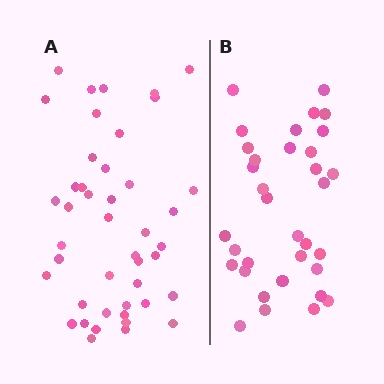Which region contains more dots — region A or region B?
Region A (the left region) has more dots.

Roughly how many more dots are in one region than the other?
Region A has roughly 10 or so more dots than region B.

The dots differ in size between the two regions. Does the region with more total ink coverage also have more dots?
No. Region B has more total ink coverage because its dots are larger, but region A actually contains more individual dots. Total area can be misleading — the number of items is what matters here.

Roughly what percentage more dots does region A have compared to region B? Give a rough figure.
About 30% more.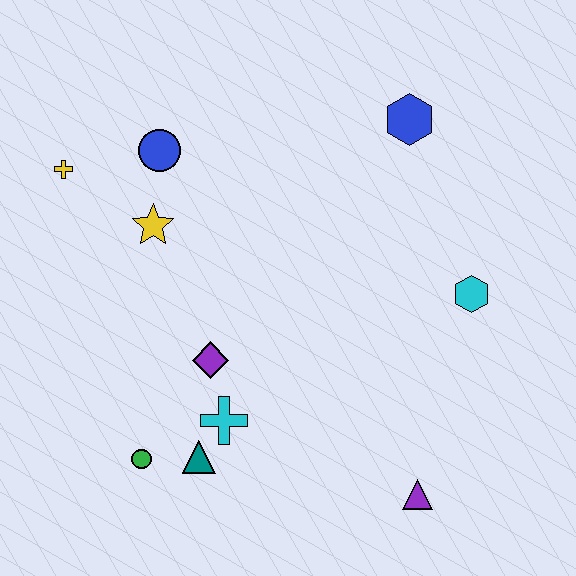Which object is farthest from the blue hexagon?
The green circle is farthest from the blue hexagon.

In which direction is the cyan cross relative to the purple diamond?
The cyan cross is below the purple diamond.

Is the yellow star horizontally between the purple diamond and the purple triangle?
No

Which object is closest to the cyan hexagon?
The blue hexagon is closest to the cyan hexagon.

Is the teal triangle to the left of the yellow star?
No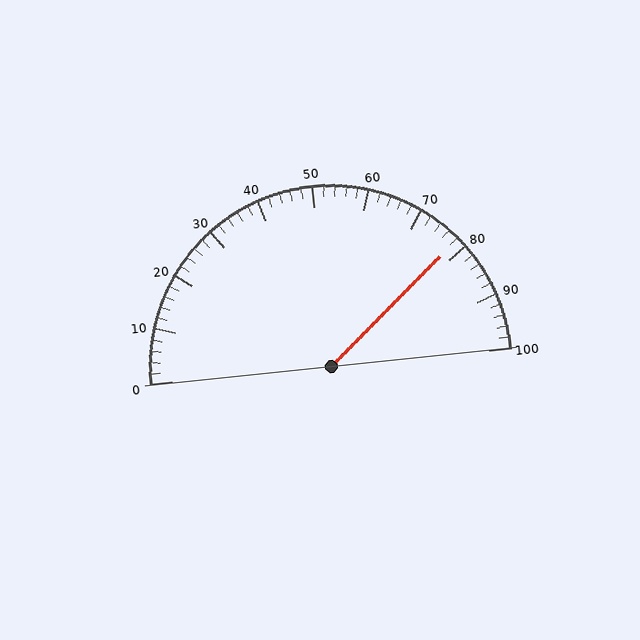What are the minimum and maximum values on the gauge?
The gauge ranges from 0 to 100.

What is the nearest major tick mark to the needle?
The nearest major tick mark is 80.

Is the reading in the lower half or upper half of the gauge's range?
The reading is in the upper half of the range (0 to 100).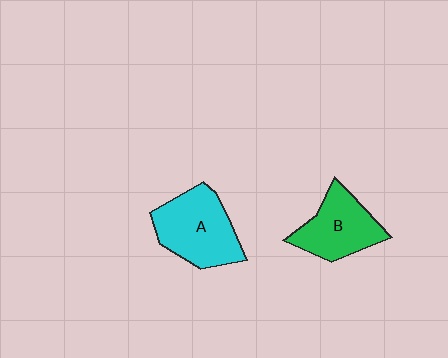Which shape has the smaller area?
Shape B (green).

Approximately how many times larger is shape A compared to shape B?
Approximately 1.2 times.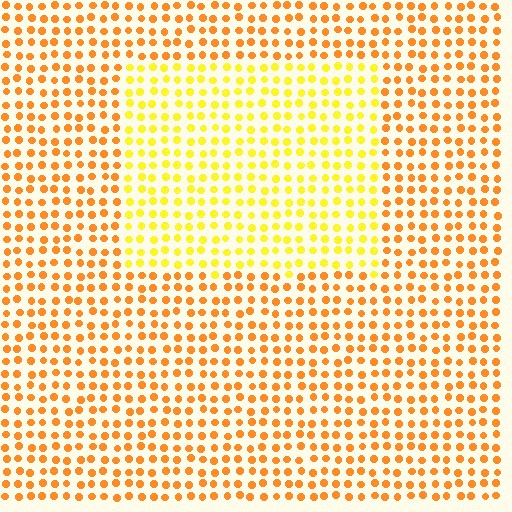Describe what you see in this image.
The image is filled with small orange elements in a uniform arrangement. A rectangle-shaped region is visible where the elements are tinted to a slightly different hue, forming a subtle color boundary.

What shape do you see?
I see a rectangle.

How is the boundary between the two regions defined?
The boundary is defined purely by a slight shift in hue (about 30 degrees). Spacing, size, and orientation are identical on both sides.